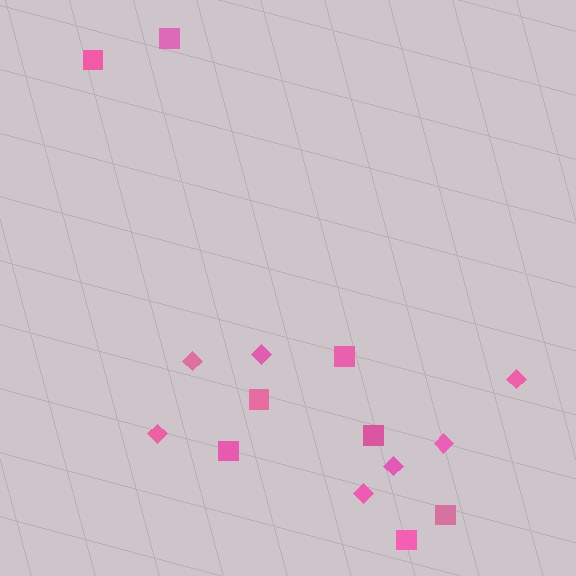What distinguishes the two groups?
There are 2 groups: one group of squares (8) and one group of diamonds (7).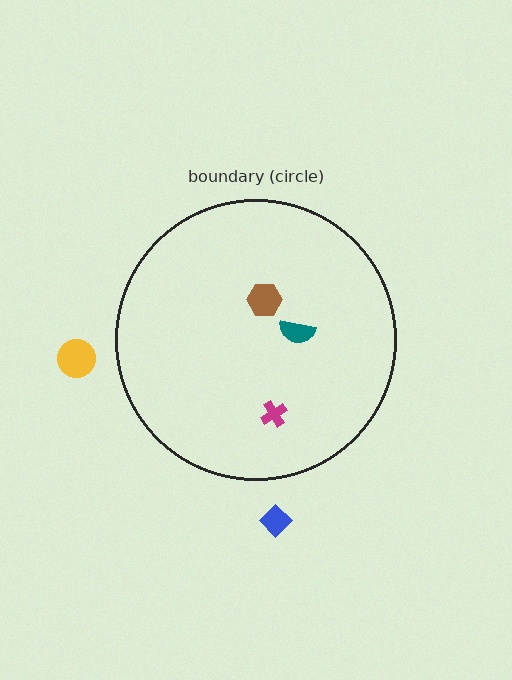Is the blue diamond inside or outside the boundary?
Outside.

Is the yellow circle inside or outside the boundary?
Outside.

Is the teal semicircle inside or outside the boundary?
Inside.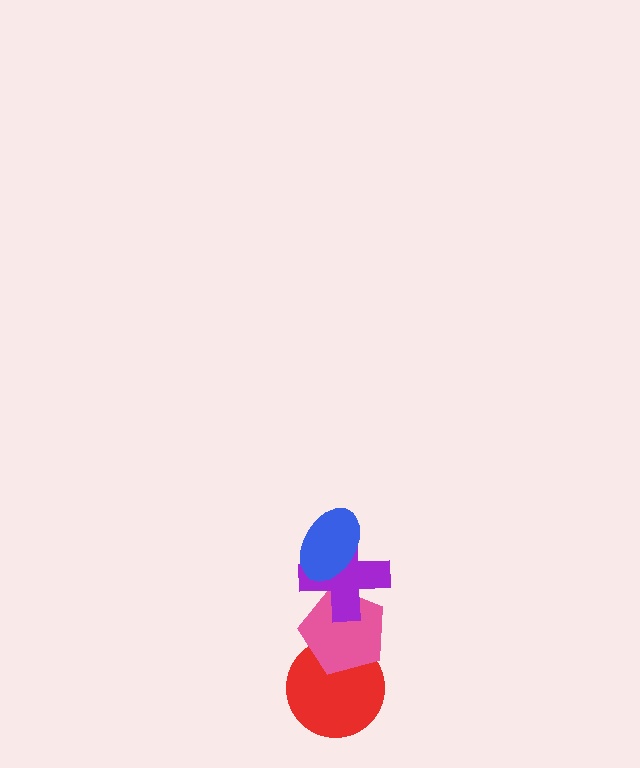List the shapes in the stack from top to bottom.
From top to bottom: the blue ellipse, the purple cross, the pink pentagon, the red circle.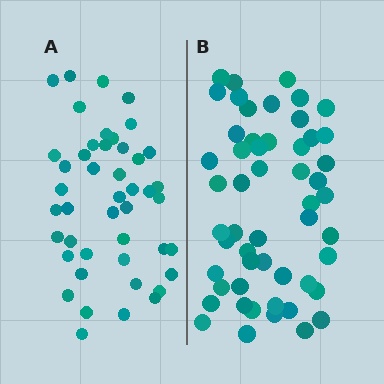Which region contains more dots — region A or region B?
Region B (the right region) has more dots.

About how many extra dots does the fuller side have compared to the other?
Region B has roughly 8 or so more dots than region A.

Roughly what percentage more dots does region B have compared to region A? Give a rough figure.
About 20% more.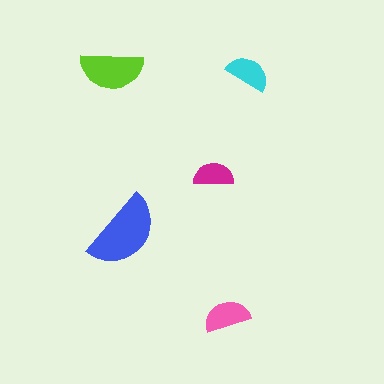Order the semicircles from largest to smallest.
the blue one, the lime one, the pink one, the cyan one, the magenta one.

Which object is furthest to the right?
The cyan semicircle is rightmost.